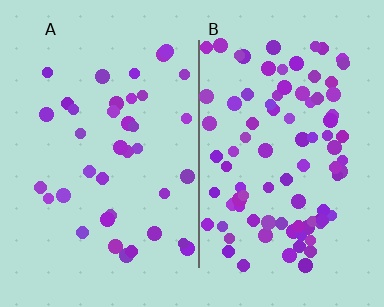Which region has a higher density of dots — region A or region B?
B (the right).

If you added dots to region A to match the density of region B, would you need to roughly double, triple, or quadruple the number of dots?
Approximately double.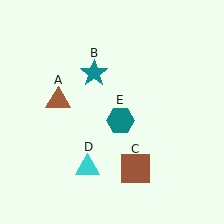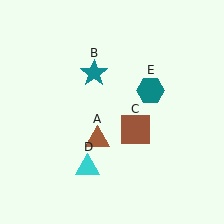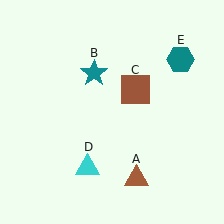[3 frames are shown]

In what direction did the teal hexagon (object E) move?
The teal hexagon (object E) moved up and to the right.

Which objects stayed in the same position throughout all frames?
Teal star (object B) and cyan triangle (object D) remained stationary.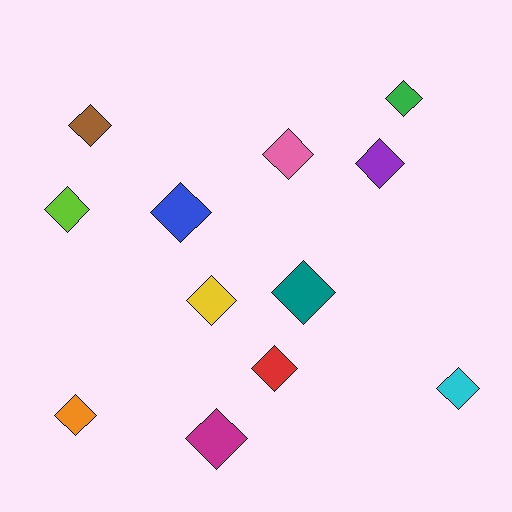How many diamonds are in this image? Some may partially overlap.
There are 12 diamonds.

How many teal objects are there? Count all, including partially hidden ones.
There is 1 teal object.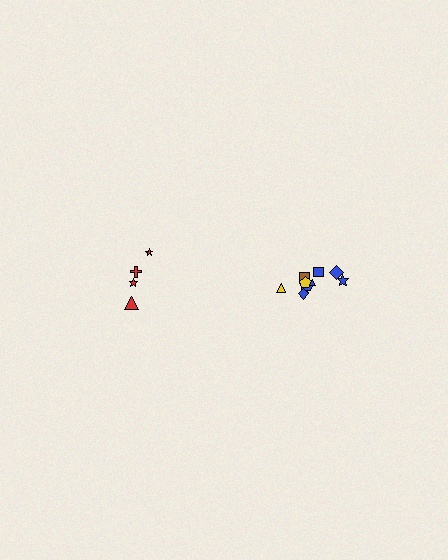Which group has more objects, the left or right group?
The right group.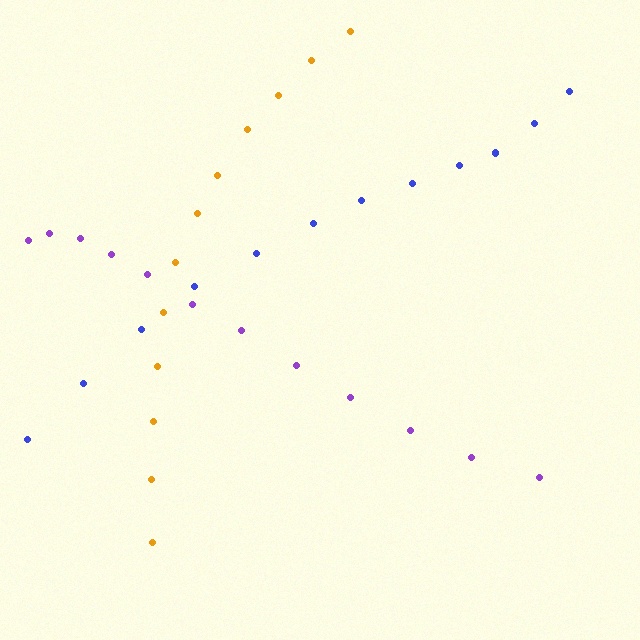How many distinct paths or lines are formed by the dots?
There are 3 distinct paths.